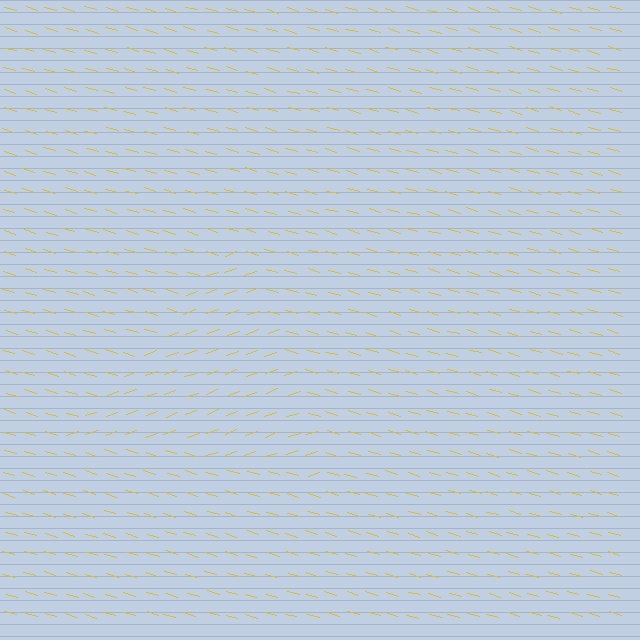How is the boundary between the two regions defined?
The boundary is defined purely by a change in line orientation (approximately 35 degrees difference). All lines are the same color and thickness.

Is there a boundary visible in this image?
Yes, there is a texture boundary formed by a change in line orientation.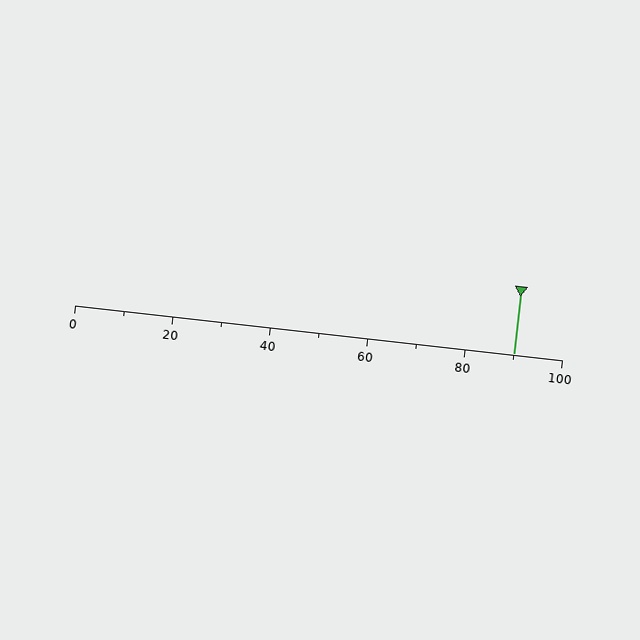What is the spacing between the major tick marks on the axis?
The major ticks are spaced 20 apart.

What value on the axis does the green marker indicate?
The marker indicates approximately 90.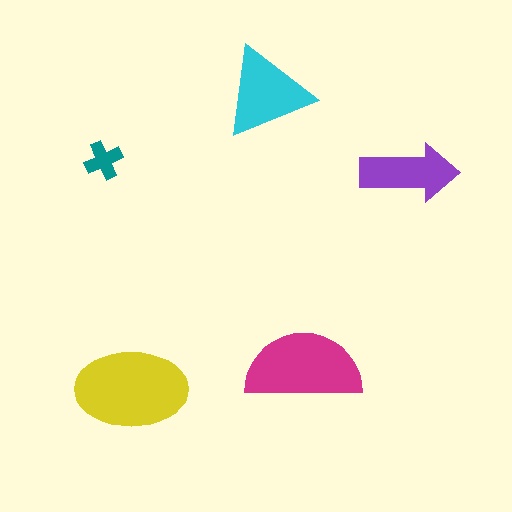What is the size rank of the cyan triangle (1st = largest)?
3rd.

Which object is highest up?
The cyan triangle is topmost.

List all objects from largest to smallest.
The yellow ellipse, the magenta semicircle, the cyan triangle, the purple arrow, the teal cross.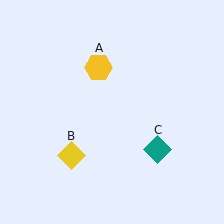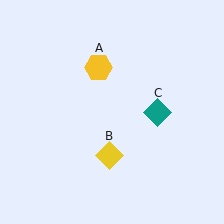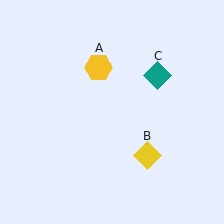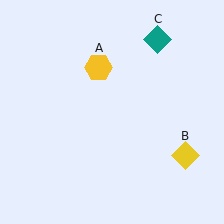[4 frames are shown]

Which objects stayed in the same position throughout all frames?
Yellow hexagon (object A) remained stationary.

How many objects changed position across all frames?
2 objects changed position: yellow diamond (object B), teal diamond (object C).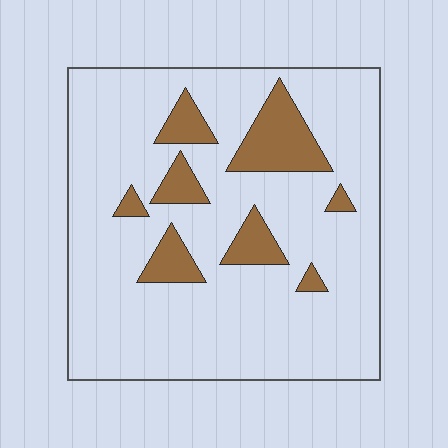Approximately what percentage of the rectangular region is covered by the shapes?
Approximately 15%.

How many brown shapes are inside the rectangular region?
8.